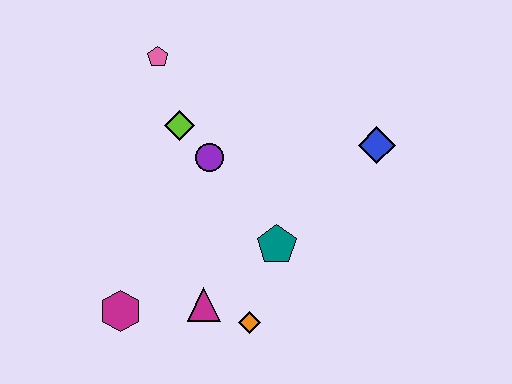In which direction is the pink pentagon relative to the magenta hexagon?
The pink pentagon is above the magenta hexagon.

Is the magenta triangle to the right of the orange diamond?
No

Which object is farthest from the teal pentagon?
The pink pentagon is farthest from the teal pentagon.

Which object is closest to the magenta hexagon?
The magenta triangle is closest to the magenta hexagon.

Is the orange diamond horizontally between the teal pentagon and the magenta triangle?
Yes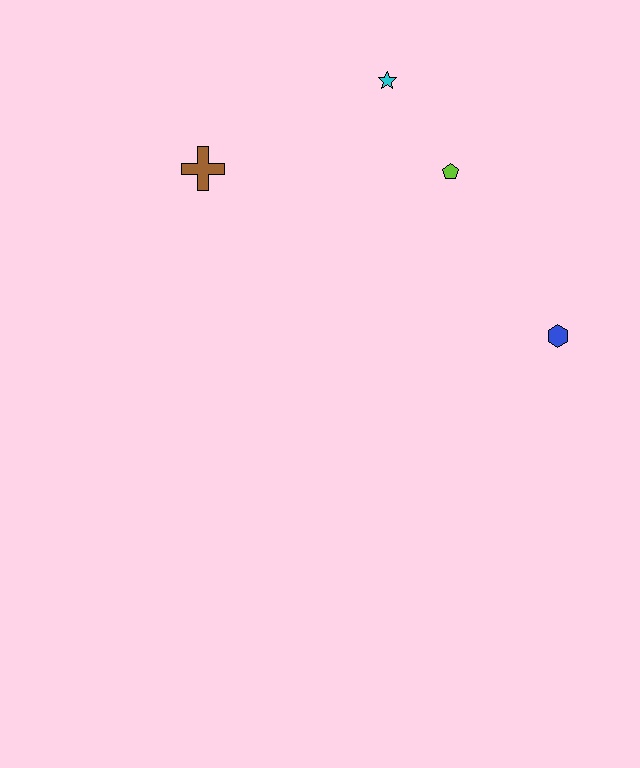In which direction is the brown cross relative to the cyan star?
The brown cross is to the left of the cyan star.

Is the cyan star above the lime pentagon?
Yes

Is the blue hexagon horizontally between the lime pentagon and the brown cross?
No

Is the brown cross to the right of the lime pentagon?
No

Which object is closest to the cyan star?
The lime pentagon is closest to the cyan star.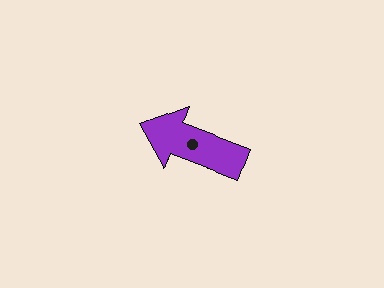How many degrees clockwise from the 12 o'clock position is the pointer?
Approximately 291 degrees.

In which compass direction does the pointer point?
West.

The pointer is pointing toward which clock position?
Roughly 10 o'clock.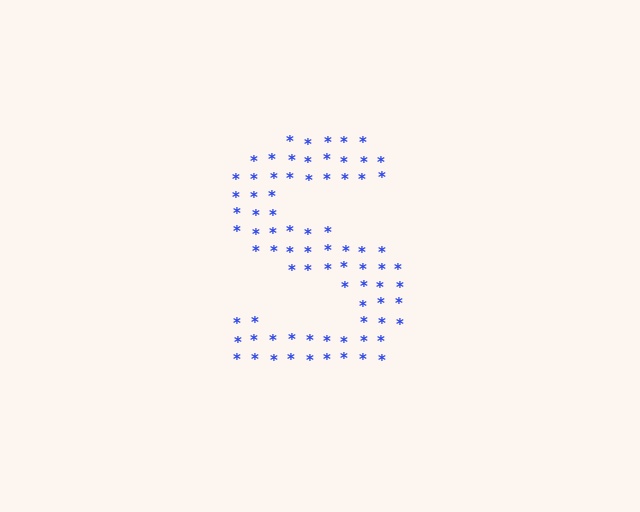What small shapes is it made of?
It is made of small asterisks.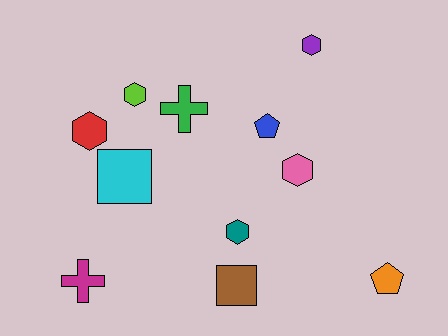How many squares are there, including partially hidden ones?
There are 2 squares.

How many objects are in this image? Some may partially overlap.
There are 11 objects.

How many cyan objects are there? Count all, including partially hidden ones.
There is 1 cyan object.